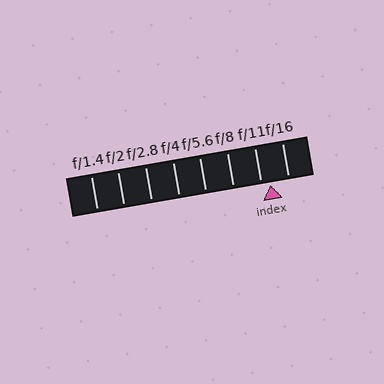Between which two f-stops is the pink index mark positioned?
The index mark is between f/11 and f/16.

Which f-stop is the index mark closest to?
The index mark is closest to f/11.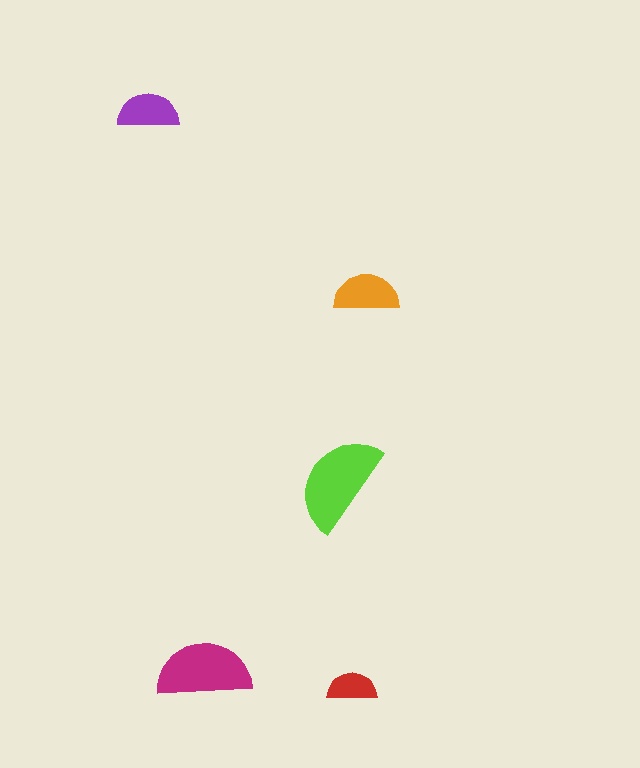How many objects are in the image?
There are 5 objects in the image.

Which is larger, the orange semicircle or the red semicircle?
The orange one.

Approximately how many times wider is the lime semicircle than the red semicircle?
About 2 times wider.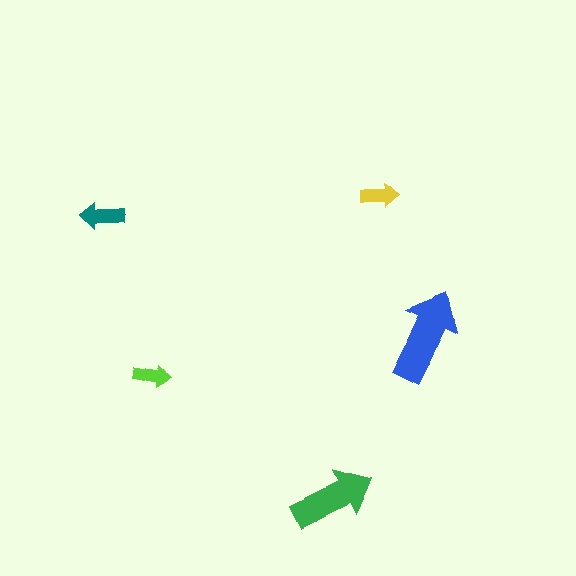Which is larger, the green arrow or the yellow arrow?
The green one.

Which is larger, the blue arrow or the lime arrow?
The blue one.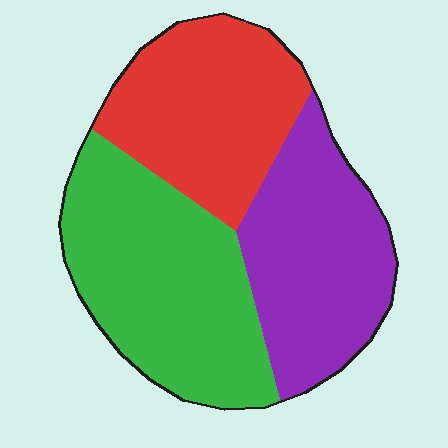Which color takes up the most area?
Green, at roughly 40%.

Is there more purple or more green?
Green.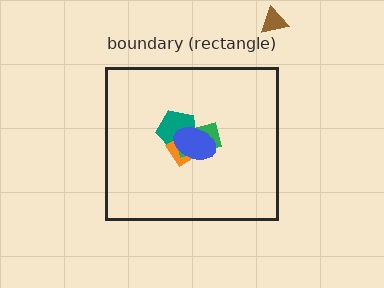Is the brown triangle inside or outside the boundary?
Outside.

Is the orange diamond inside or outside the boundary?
Inside.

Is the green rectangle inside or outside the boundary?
Inside.